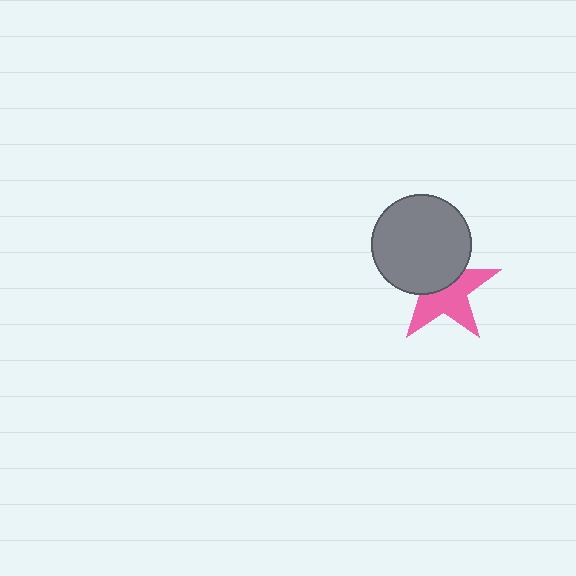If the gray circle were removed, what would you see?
You would see the complete pink star.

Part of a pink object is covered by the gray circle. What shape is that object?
It is a star.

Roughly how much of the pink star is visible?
About half of it is visible (roughly 56%).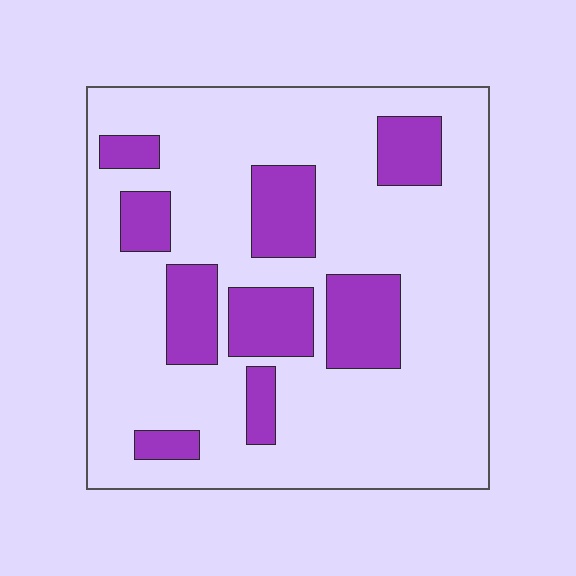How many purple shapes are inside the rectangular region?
9.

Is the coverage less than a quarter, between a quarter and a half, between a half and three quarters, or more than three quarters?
Less than a quarter.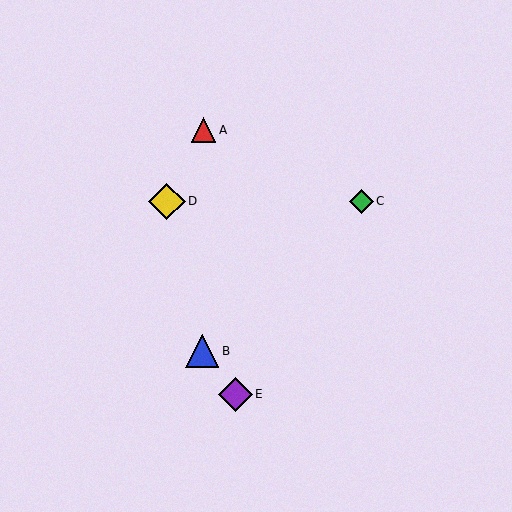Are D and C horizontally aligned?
Yes, both are at y≈201.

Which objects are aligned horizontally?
Objects C, D are aligned horizontally.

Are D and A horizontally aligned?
No, D is at y≈201 and A is at y≈130.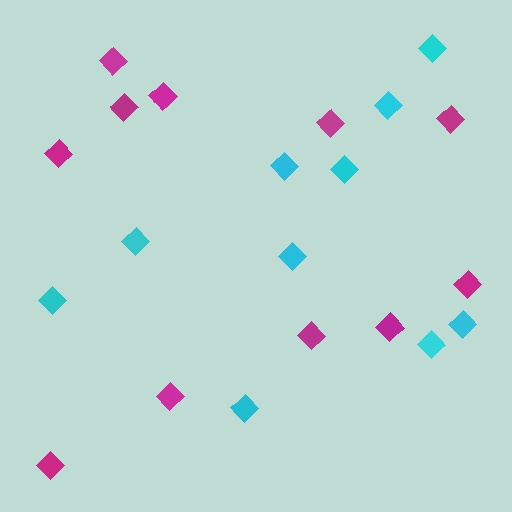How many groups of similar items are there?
There are 2 groups: one group of magenta diamonds (11) and one group of cyan diamonds (10).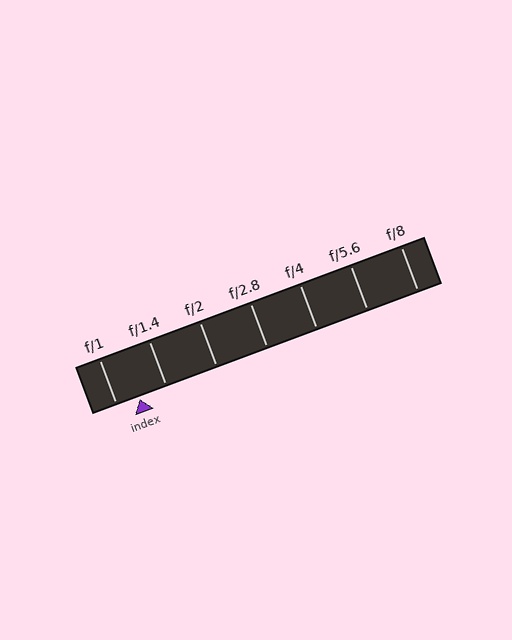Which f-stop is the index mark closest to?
The index mark is closest to f/1.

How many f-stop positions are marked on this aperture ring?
There are 7 f-stop positions marked.